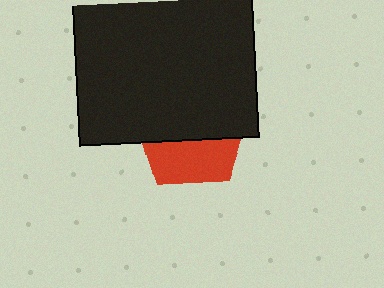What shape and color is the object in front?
The object in front is a black square.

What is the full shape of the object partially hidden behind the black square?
The partially hidden object is a red pentagon.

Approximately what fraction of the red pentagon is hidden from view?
Roughly 60% of the red pentagon is hidden behind the black square.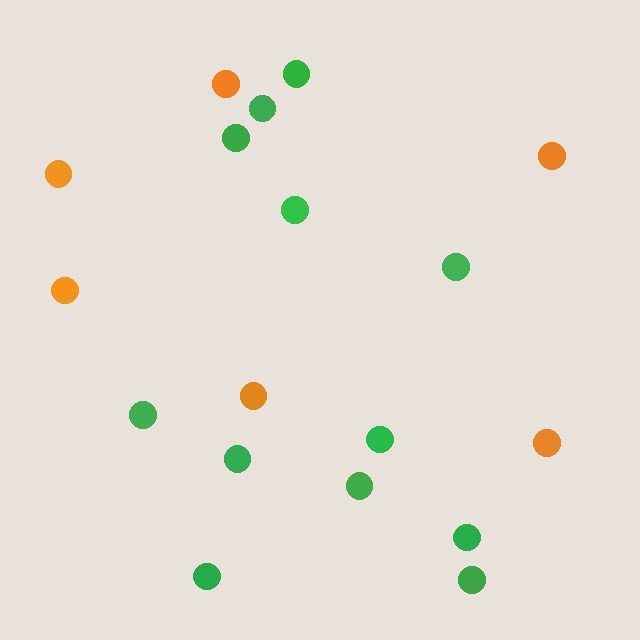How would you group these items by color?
There are 2 groups: one group of orange circles (6) and one group of green circles (12).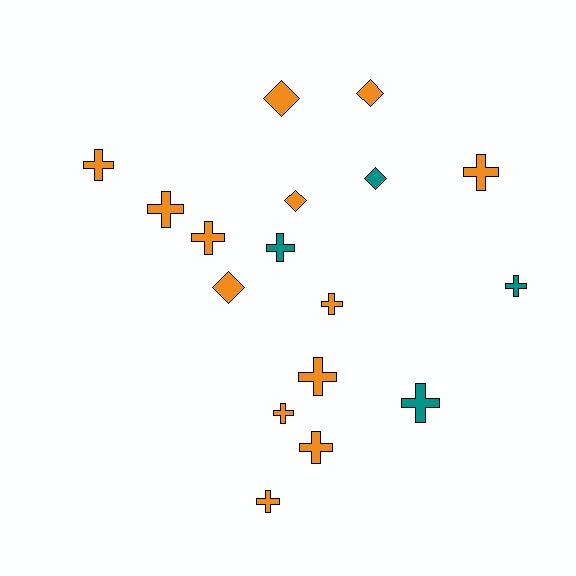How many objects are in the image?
There are 17 objects.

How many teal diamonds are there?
There is 1 teal diamond.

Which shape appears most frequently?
Cross, with 12 objects.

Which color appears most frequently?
Orange, with 13 objects.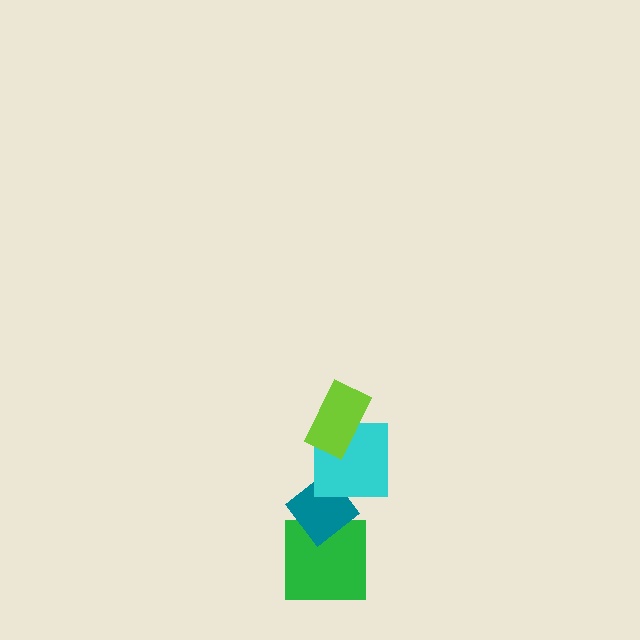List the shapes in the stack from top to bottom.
From top to bottom: the lime rectangle, the cyan square, the teal diamond, the green square.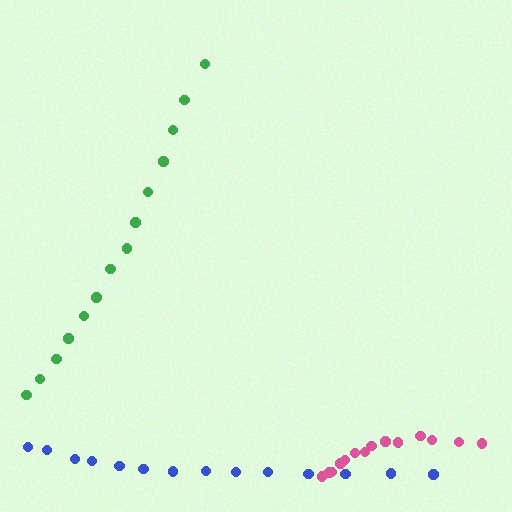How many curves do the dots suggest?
There are 3 distinct paths.